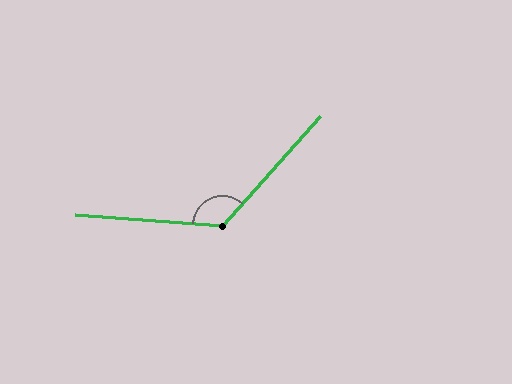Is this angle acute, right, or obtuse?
It is obtuse.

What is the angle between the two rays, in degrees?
Approximately 128 degrees.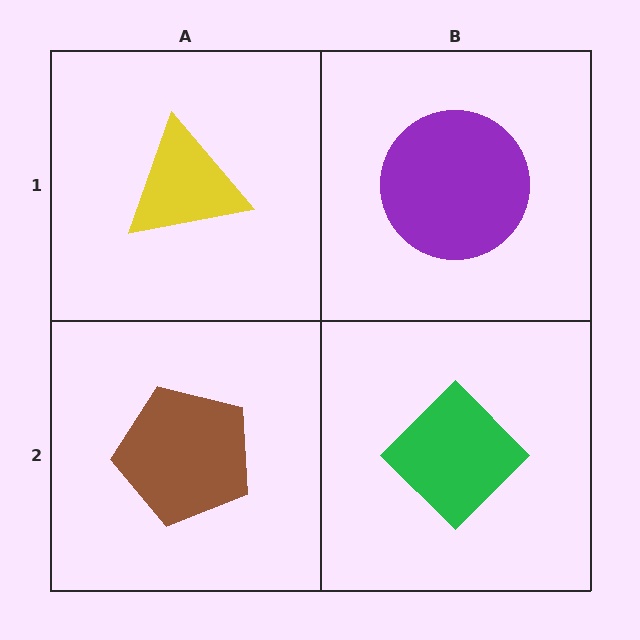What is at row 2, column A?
A brown pentagon.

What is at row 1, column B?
A purple circle.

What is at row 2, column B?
A green diamond.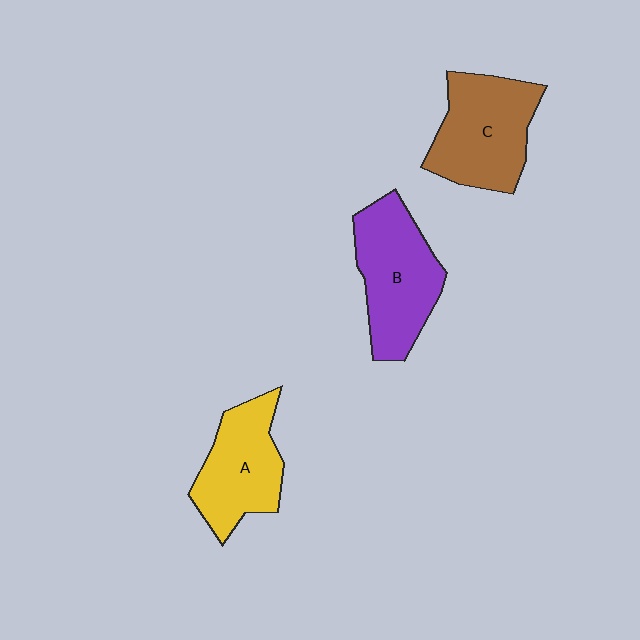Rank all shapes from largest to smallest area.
From largest to smallest: B (purple), C (brown), A (yellow).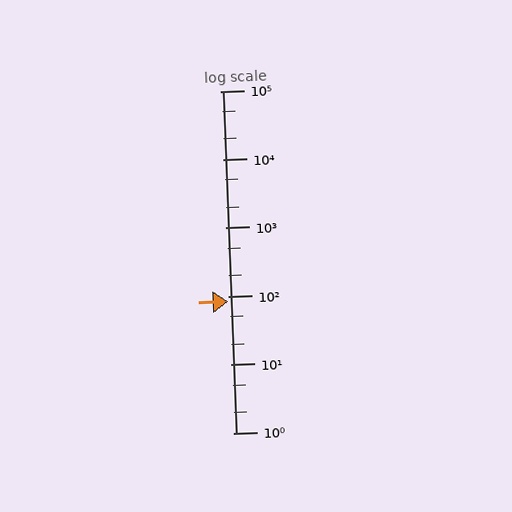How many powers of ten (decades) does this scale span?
The scale spans 5 decades, from 1 to 100000.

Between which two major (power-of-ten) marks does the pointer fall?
The pointer is between 10 and 100.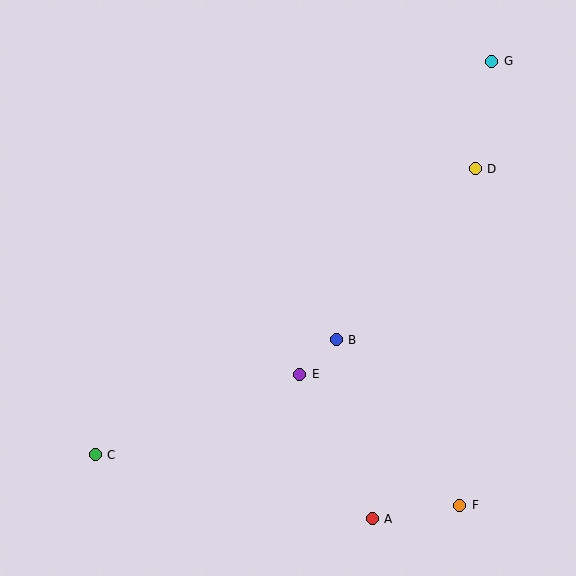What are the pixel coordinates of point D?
Point D is at (475, 169).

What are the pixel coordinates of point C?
Point C is at (95, 455).